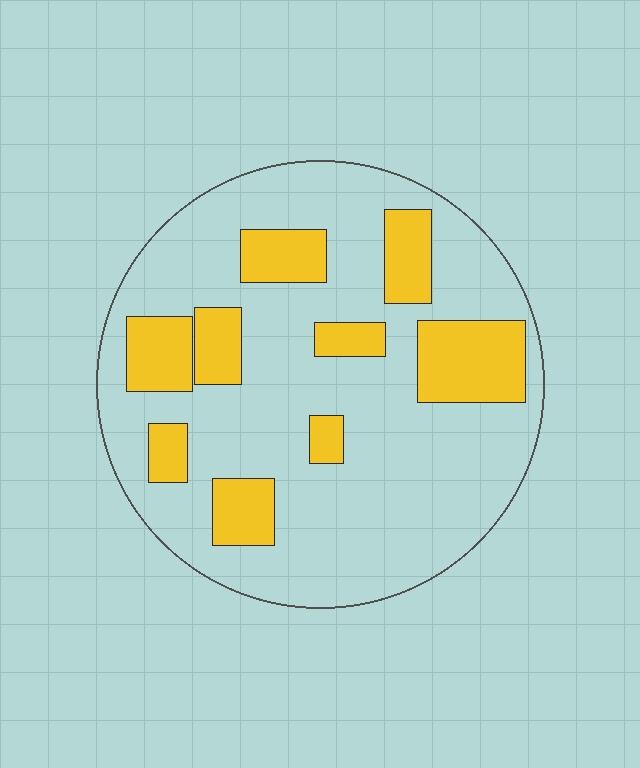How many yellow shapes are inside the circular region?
9.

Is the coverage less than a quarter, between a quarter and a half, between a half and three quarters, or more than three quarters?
Less than a quarter.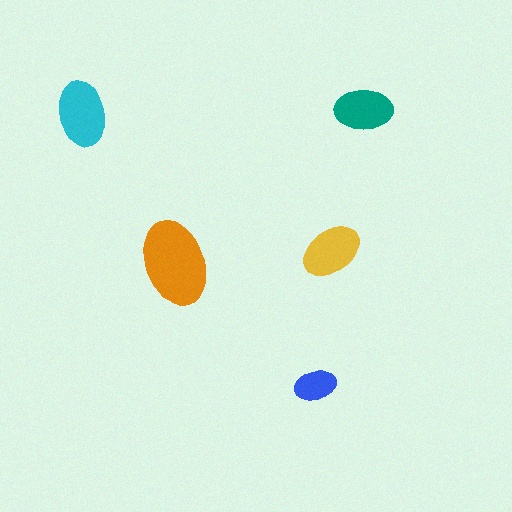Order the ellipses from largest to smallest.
the orange one, the cyan one, the yellow one, the teal one, the blue one.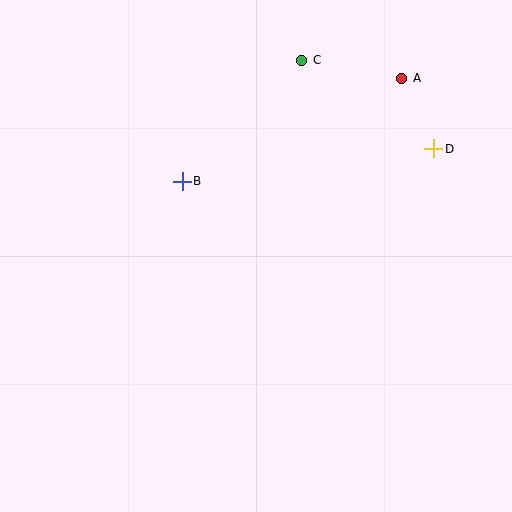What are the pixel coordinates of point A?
Point A is at (401, 78).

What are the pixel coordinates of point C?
Point C is at (302, 60).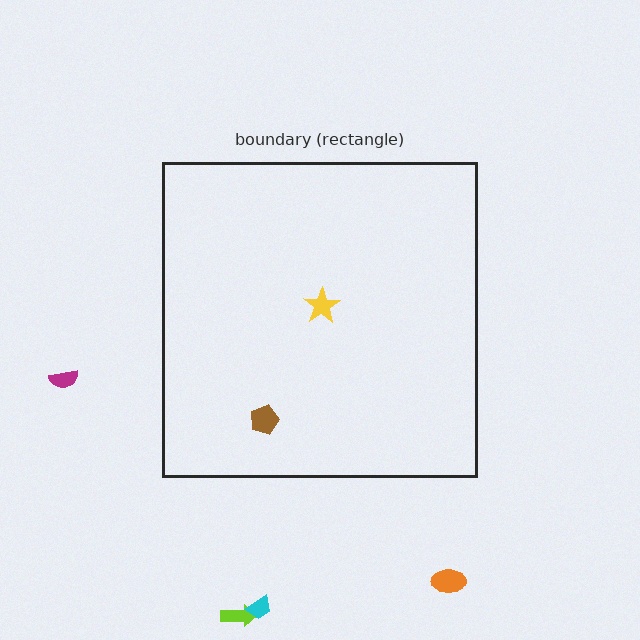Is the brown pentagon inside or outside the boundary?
Inside.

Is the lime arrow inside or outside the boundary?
Outside.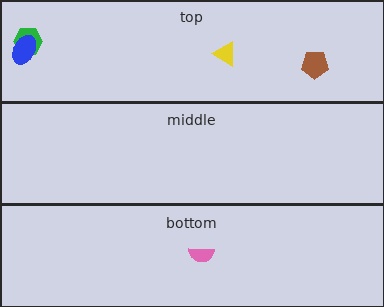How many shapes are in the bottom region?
1.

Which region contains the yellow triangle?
The top region.